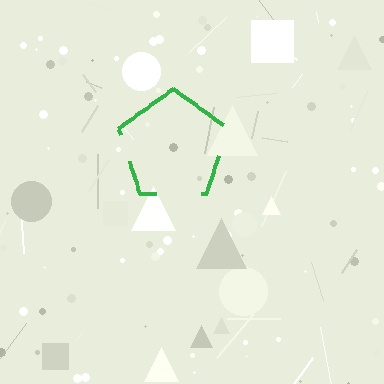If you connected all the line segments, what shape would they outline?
They would outline a pentagon.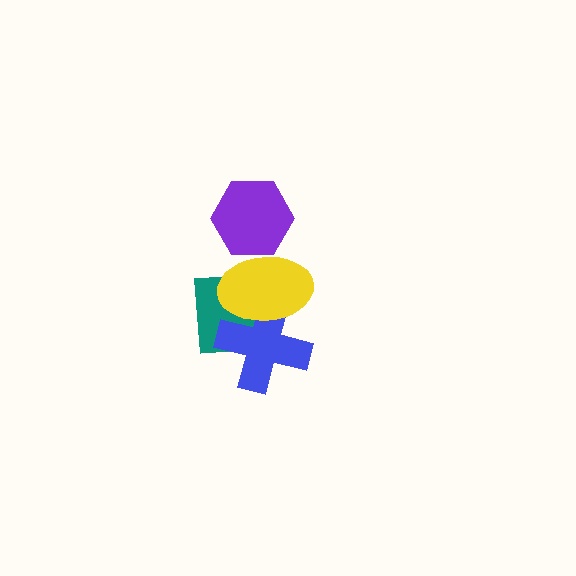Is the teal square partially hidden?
Yes, it is partially covered by another shape.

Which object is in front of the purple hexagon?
The yellow ellipse is in front of the purple hexagon.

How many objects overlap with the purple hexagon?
1 object overlaps with the purple hexagon.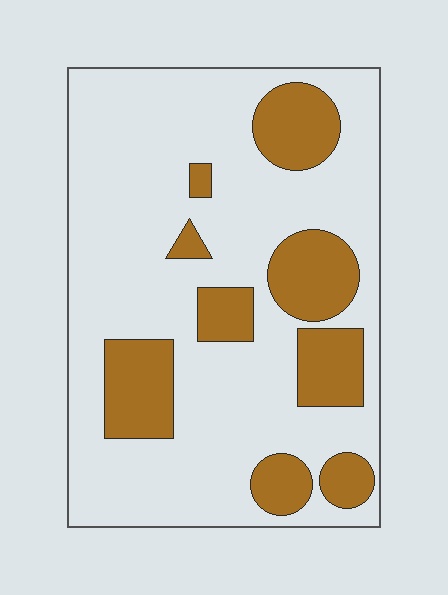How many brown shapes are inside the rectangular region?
9.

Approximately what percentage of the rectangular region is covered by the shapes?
Approximately 25%.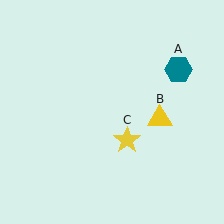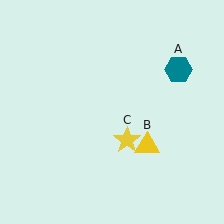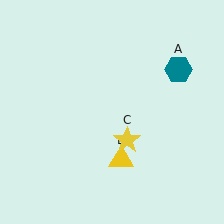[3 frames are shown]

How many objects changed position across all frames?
1 object changed position: yellow triangle (object B).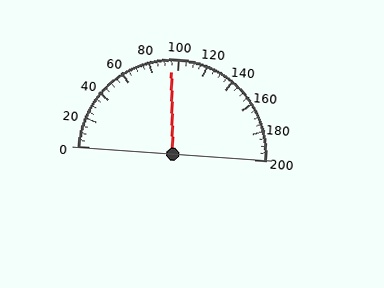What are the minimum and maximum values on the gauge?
The gauge ranges from 0 to 200.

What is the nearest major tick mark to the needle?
The nearest major tick mark is 100.